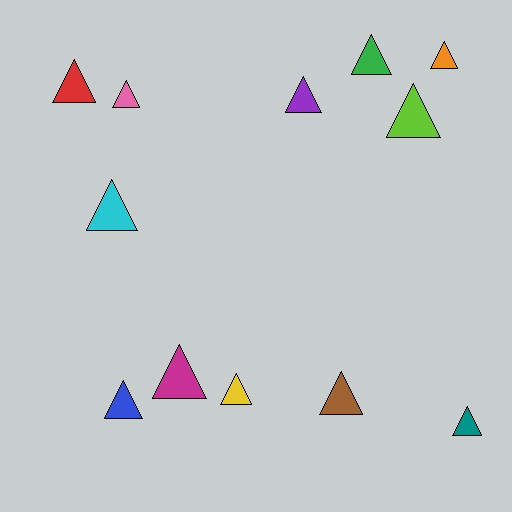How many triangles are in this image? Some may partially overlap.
There are 12 triangles.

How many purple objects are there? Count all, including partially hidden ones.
There is 1 purple object.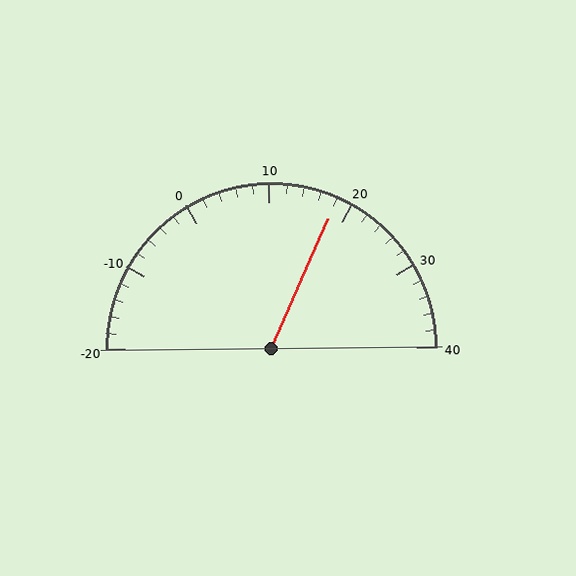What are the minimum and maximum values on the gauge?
The gauge ranges from -20 to 40.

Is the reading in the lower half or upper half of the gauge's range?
The reading is in the upper half of the range (-20 to 40).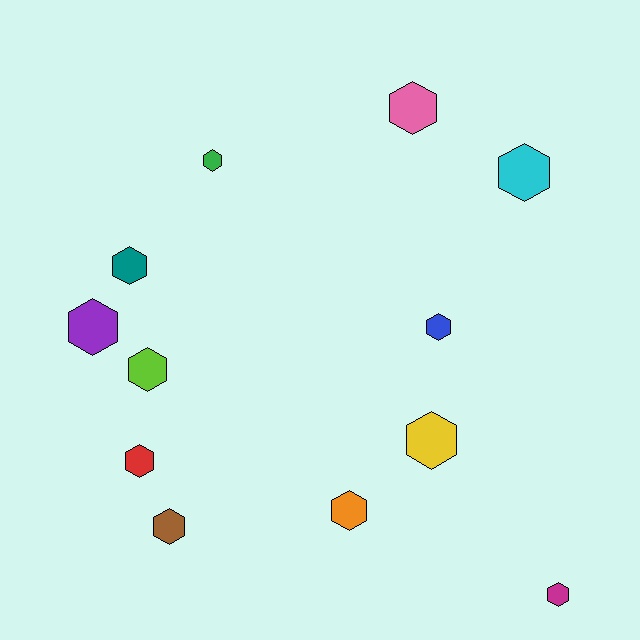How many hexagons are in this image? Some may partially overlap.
There are 12 hexagons.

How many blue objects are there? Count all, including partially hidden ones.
There is 1 blue object.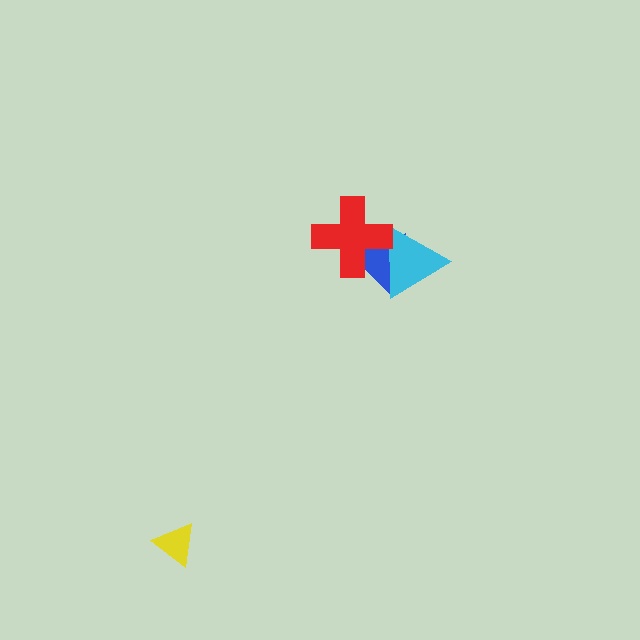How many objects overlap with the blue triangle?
2 objects overlap with the blue triangle.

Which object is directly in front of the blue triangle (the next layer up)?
The cyan triangle is directly in front of the blue triangle.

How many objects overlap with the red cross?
2 objects overlap with the red cross.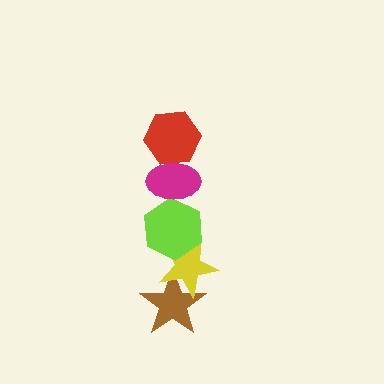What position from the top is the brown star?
The brown star is 5th from the top.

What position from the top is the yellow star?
The yellow star is 4th from the top.